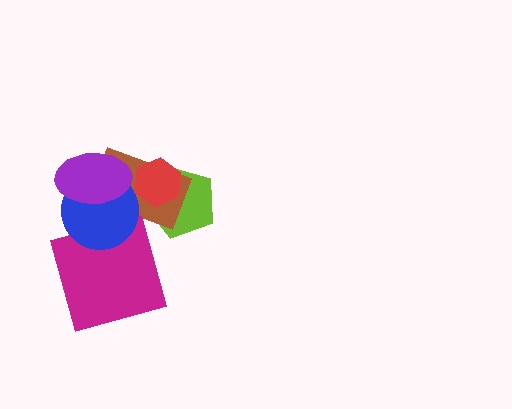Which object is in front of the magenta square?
The blue circle is in front of the magenta square.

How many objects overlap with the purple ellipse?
2 objects overlap with the purple ellipse.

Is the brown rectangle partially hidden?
Yes, it is partially covered by another shape.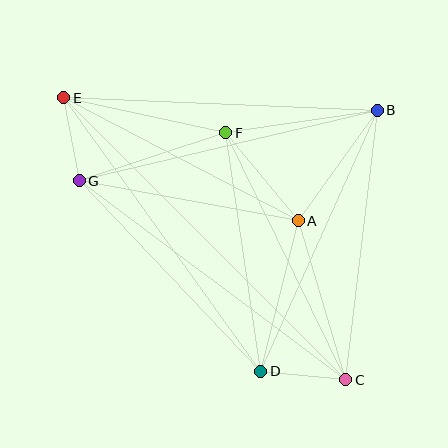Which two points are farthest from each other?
Points C and E are farthest from each other.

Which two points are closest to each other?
Points E and G are closest to each other.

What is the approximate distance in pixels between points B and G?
The distance between B and G is approximately 306 pixels.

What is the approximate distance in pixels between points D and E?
The distance between D and E is approximately 337 pixels.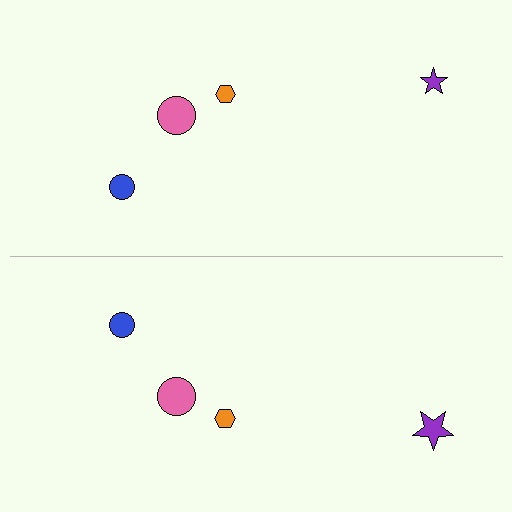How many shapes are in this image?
There are 8 shapes in this image.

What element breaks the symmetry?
The purple star on the bottom side has a different size than its mirror counterpart.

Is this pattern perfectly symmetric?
No, the pattern is not perfectly symmetric. The purple star on the bottom side has a different size than its mirror counterpart.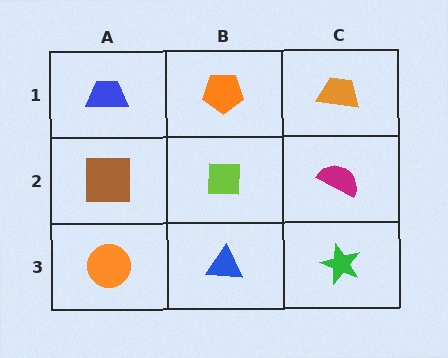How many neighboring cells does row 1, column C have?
2.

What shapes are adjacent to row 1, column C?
A magenta semicircle (row 2, column C), an orange pentagon (row 1, column B).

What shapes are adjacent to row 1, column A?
A brown square (row 2, column A), an orange pentagon (row 1, column B).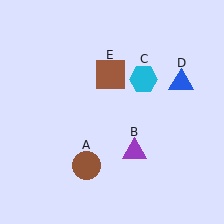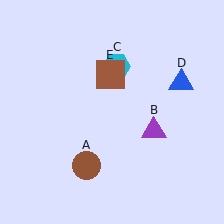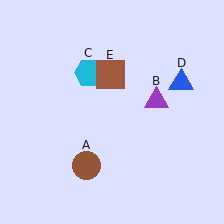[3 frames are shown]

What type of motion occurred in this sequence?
The purple triangle (object B), cyan hexagon (object C) rotated counterclockwise around the center of the scene.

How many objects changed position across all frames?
2 objects changed position: purple triangle (object B), cyan hexagon (object C).